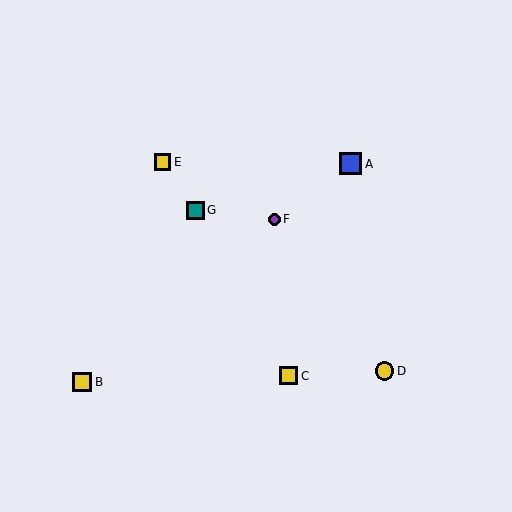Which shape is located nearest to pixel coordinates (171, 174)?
The yellow square (labeled E) at (163, 162) is nearest to that location.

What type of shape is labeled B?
Shape B is a yellow square.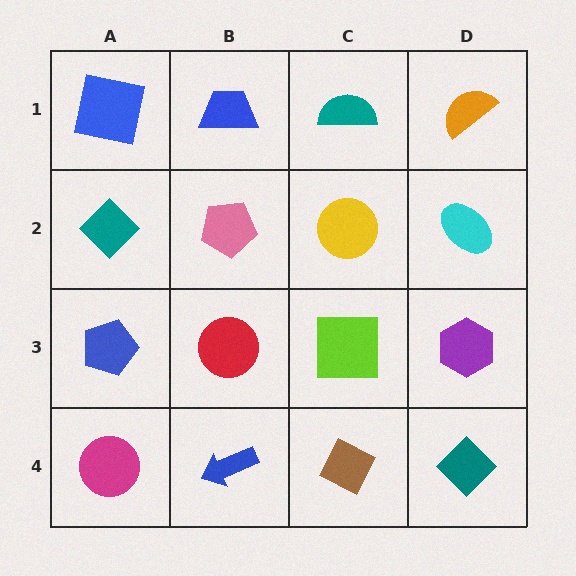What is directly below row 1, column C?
A yellow circle.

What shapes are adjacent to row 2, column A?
A blue square (row 1, column A), a blue pentagon (row 3, column A), a pink pentagon (row 2, column B).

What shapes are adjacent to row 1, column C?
A yellow circle (row 2, column C), a blue trapezoid (row 1, column B), an orange semicircle (row 1, column D).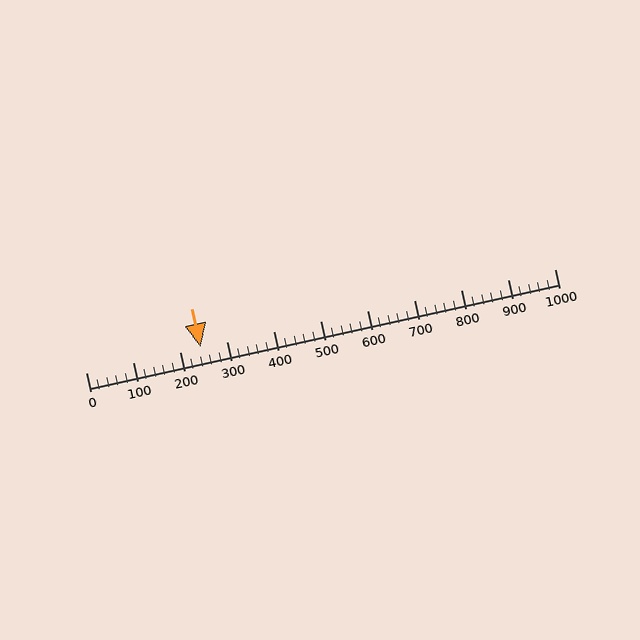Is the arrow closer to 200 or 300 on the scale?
The arrow is closer to 200.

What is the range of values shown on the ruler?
The ruler shows values from 0 to 1000.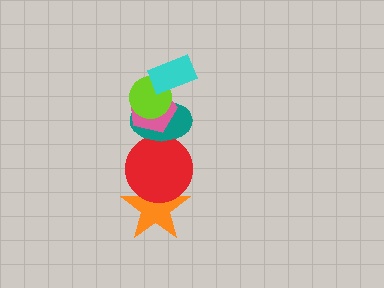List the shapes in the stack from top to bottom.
From top to bottom: the cyan rectangle, the lime circle, the pink pentagon, the teal ellipse, the red circle, the orange star.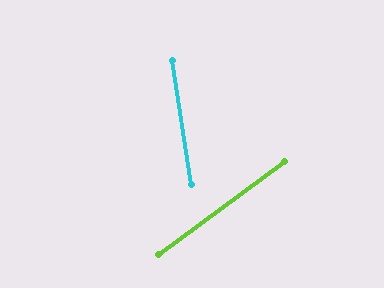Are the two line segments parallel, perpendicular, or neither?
Neither parallel nor perpendicular — they differ by about 62°.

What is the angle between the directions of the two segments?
Approximately 62 degrees.